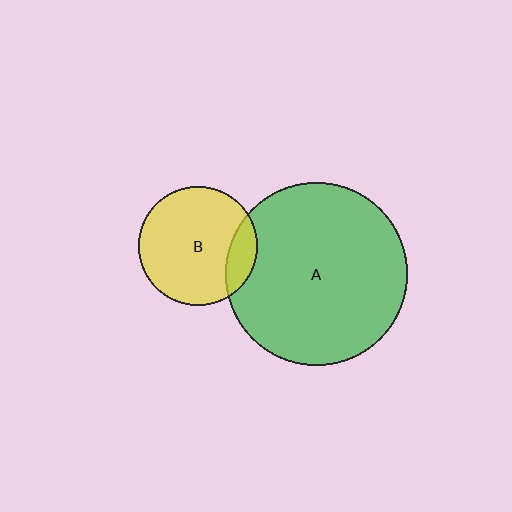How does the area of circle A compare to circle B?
Approximately 2.4 times.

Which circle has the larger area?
Circle A (green).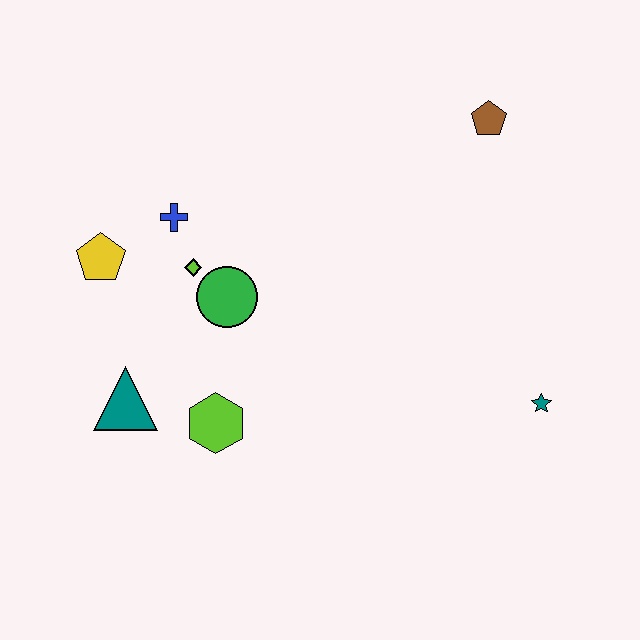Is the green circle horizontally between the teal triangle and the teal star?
Yes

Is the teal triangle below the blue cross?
Yes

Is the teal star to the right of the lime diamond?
Yes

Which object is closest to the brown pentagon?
The teal star is closest to the brown pentagon.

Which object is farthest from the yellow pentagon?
The teal star is farthest from the yellow pentagon.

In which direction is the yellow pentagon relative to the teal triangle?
The yellow pentagon is above the teal triangle.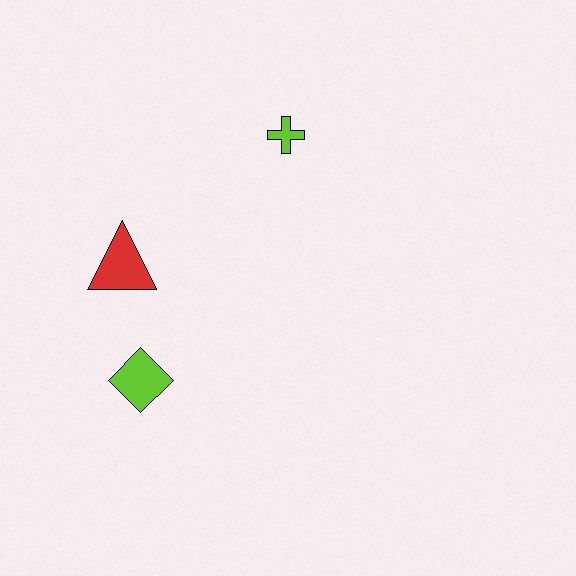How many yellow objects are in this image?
There are no yellow objects.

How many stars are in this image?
There are no stars.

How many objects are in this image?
There are 3 objects.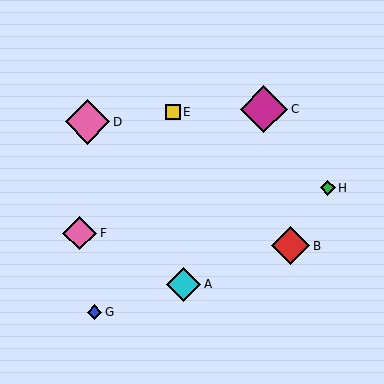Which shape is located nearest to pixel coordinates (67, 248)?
The pink diamond (labeled F) at (80, 233) is nearest to that location.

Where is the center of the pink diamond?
The center of the pink diamond is at (87, 122).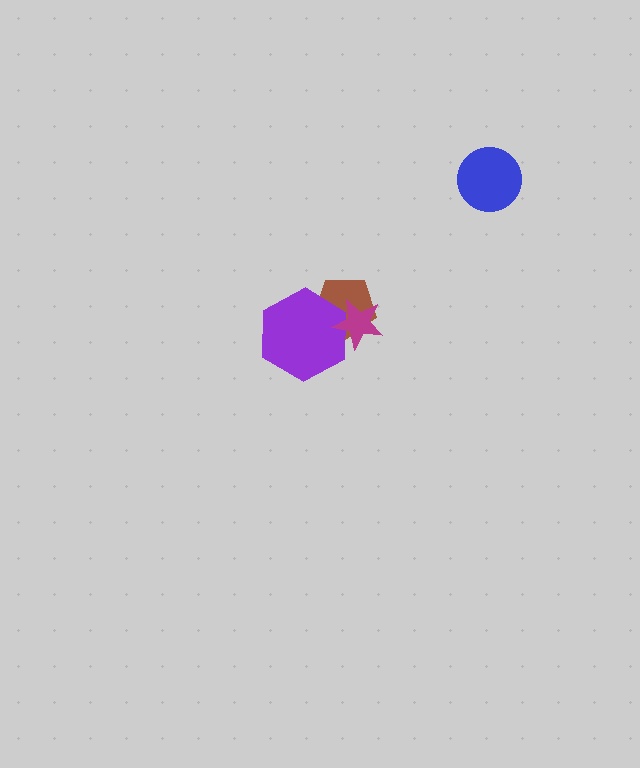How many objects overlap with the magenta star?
2 objects overlap with the magenta star.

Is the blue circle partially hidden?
No, no other shape covers it.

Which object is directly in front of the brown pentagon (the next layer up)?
The purple hexagon is directly in front of the brown pentagon.